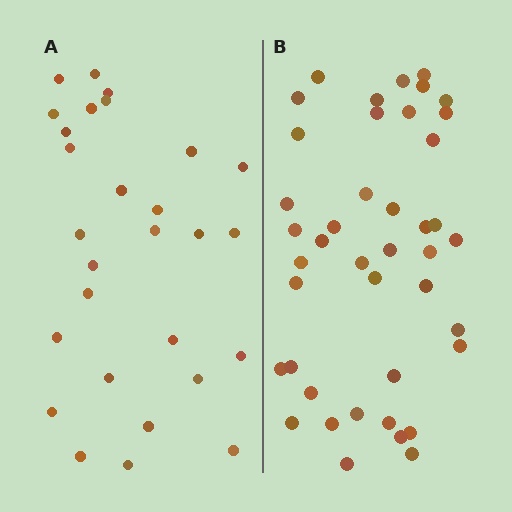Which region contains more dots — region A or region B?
Region B (the right region) has more dots.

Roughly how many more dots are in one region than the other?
Region B has approximately 15 more dots than region A.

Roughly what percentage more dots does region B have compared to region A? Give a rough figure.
About 50% more.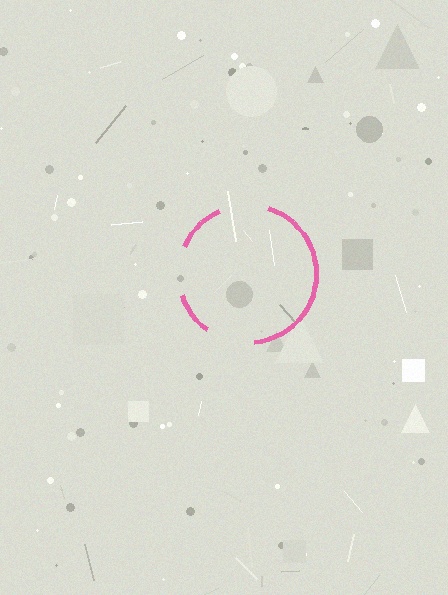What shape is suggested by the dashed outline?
The dashed outline suggests a circle.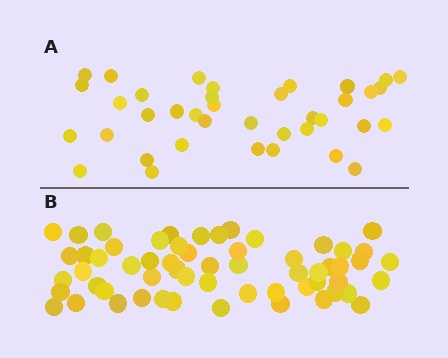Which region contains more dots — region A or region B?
Region B (the bottom region) has more dots.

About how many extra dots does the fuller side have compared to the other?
Region B has approximately 20 more dots than region A.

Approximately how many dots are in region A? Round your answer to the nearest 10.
About 40 dots. (The exact count is 38, which rounds to 40.)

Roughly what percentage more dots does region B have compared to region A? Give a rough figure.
About 55% more.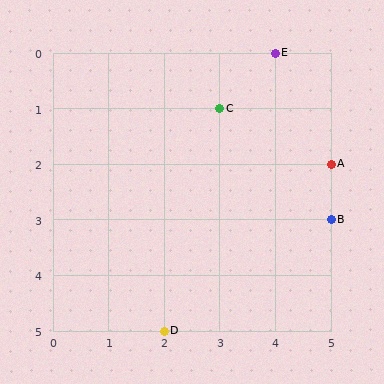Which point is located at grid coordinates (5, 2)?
Point A is at (5, 2).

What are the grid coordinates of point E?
Point E is at grid coordinates (4, 0).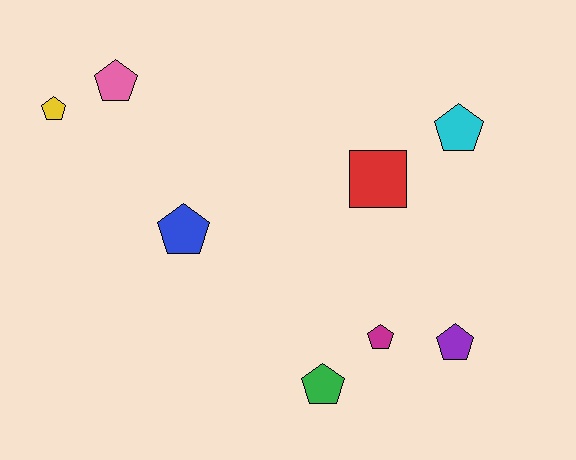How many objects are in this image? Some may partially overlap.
There are 8 objects.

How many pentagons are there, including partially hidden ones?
There are 7 pentagons.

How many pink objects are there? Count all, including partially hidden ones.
There is 1 pink object.